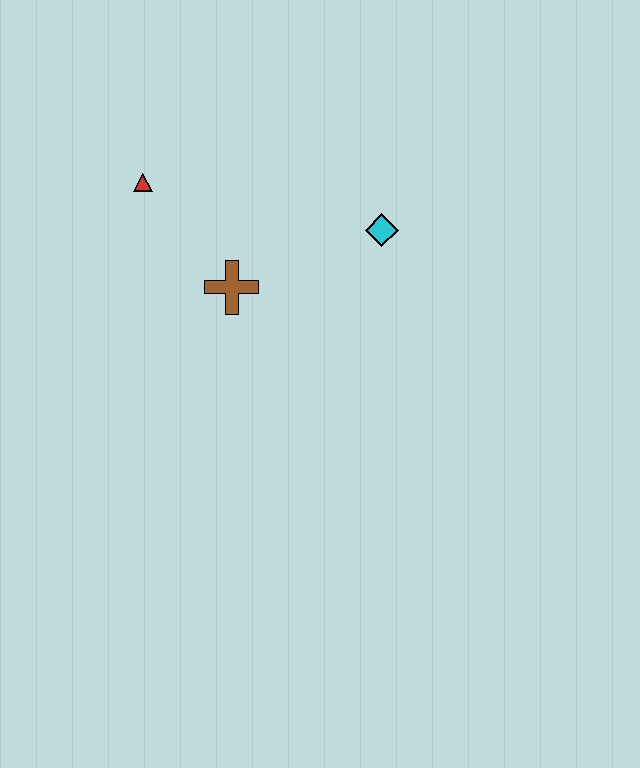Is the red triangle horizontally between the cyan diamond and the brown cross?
No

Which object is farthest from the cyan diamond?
The red triangle is farthest from the cyan diamond.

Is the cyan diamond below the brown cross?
No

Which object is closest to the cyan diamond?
The brown cross is closest to the cyan diamond.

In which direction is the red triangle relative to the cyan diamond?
The red triangle is to the left of the cyan diamond.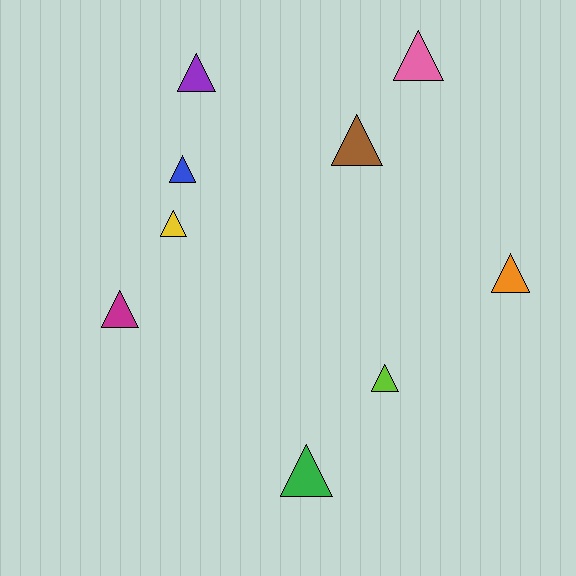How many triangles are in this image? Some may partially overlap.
There are 9 triangles.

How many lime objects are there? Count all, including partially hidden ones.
There is 1 lime object.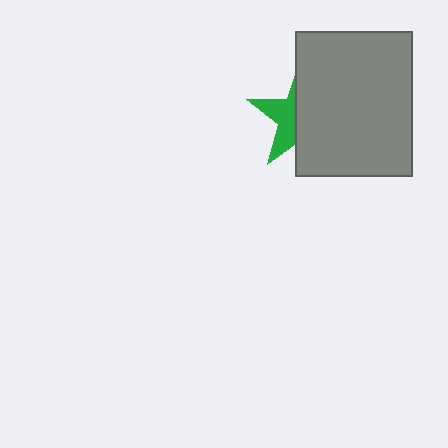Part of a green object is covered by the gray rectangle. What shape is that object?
It is a star.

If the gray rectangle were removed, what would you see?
You would see the complete green star.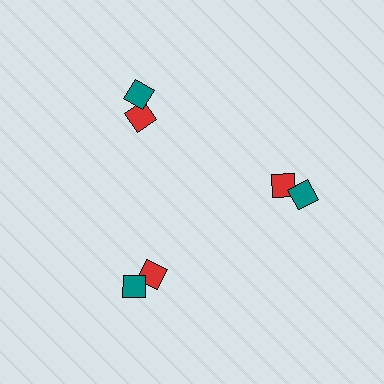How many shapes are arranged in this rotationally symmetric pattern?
There are 6 shapes, arranged in 3 groups of 2.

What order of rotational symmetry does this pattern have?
This pattern has 3-fold rotational symmetry.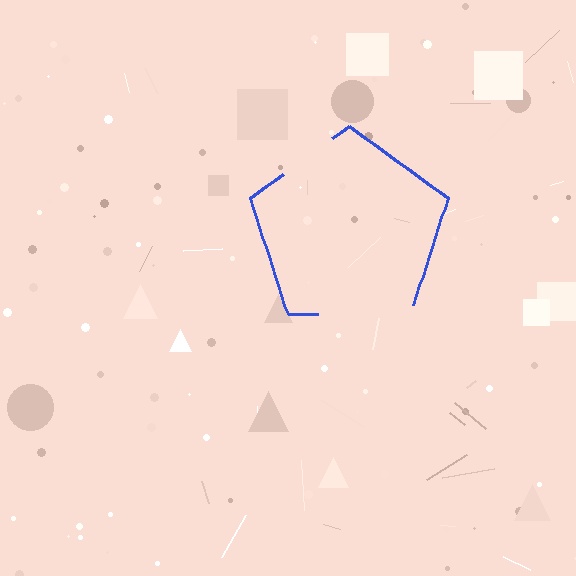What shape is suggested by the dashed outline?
The dashed outline suggests a pentagon.